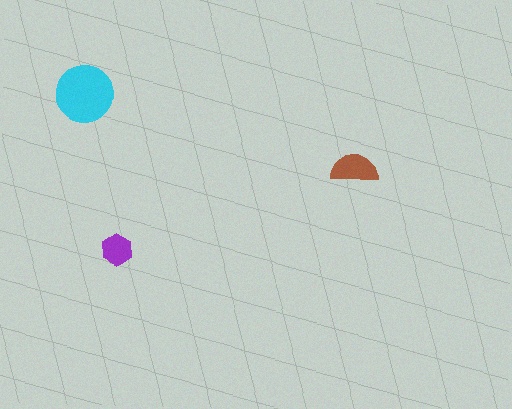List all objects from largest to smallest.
The cyan circle, the brown semicircle, the purple hexagon.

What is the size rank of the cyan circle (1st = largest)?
1st.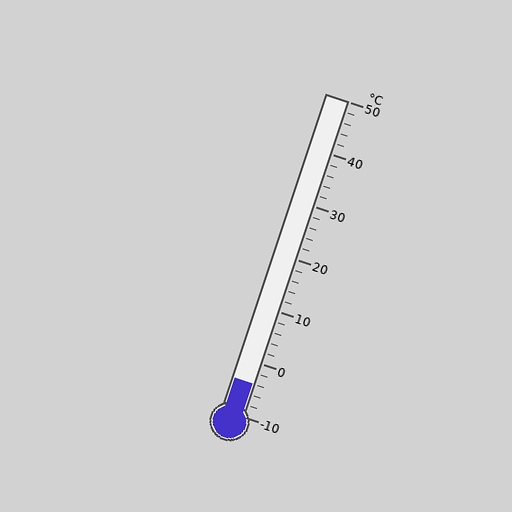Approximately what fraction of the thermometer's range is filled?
The thermometer is filled to approximately 10% of its range.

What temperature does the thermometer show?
The thermometer shows approximately -4°C.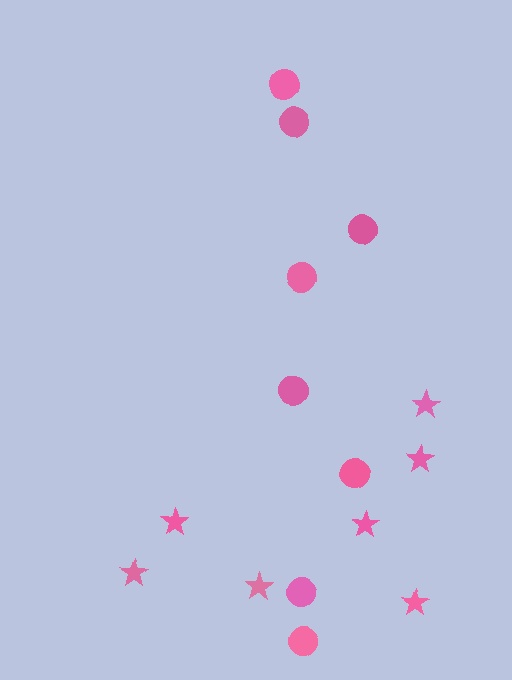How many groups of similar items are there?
There are 2 groups: one group of circles (8) and one group of stars (7).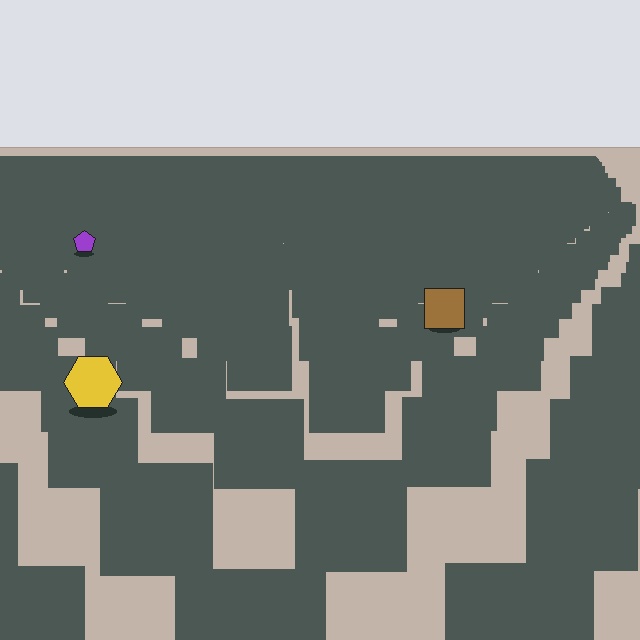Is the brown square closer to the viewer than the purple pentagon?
Yes. The brown square is closer — you can tell from the texture gradient: the ground texture is coarser near it.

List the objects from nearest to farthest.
From nearest to farthest: the yellow hexagon, the brown square, the purple pentagon.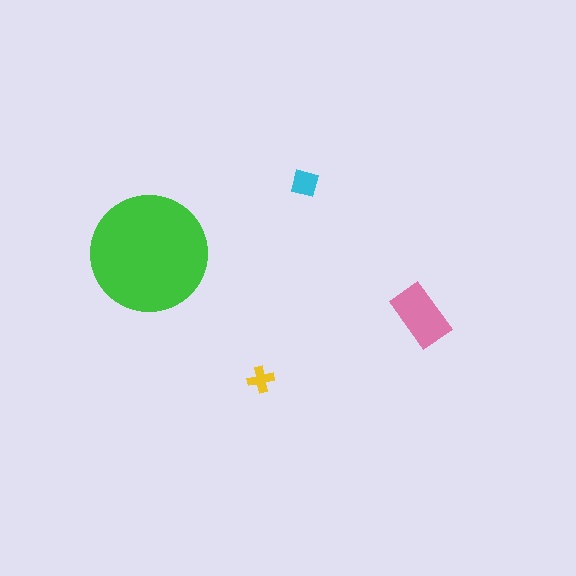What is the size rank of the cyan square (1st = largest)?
3rd.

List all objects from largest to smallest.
The green circle, the pink rectangle, the cyan square, the yellow cross.